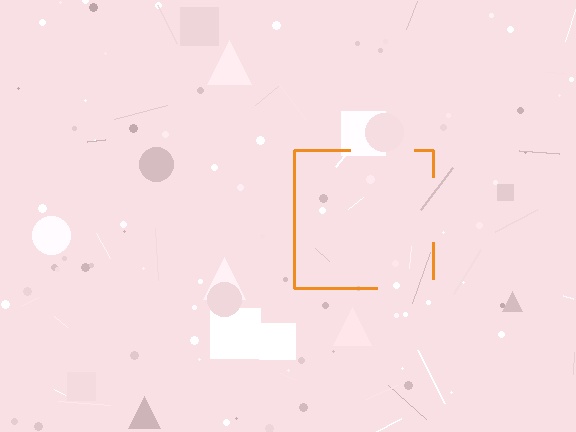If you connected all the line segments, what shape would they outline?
They would outline a square.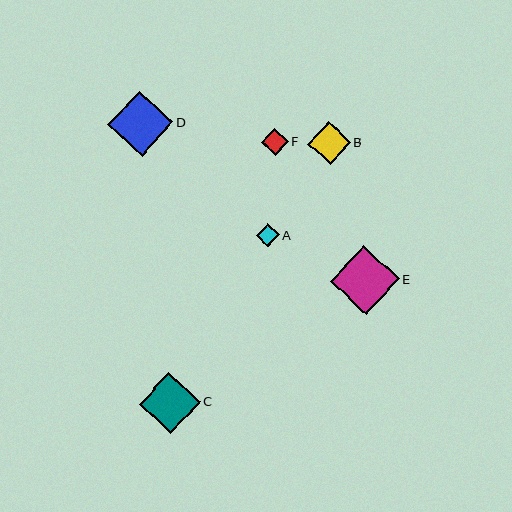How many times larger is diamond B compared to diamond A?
Diamond B is approximately 1.9 times the size of diamond A.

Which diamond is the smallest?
Diamond A is the smallest with a size of approximately 23 pixels.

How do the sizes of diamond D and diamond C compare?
Diamond D and diamond C are approximately the same size.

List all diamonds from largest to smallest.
From largest to smallest: E, D, C, B, F, A.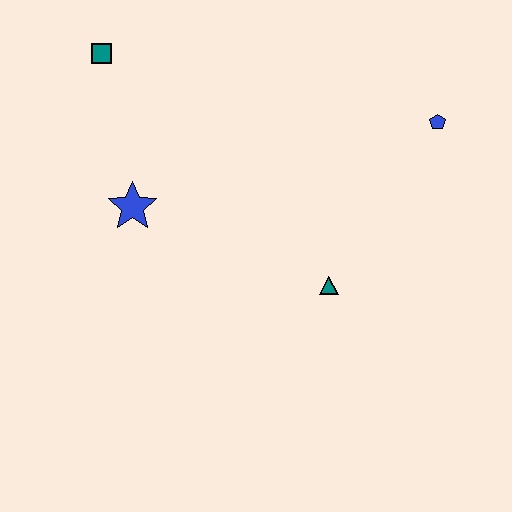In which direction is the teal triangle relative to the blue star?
The teal triangle is to the right of the blue star.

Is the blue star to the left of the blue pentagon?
Yes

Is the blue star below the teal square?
Yes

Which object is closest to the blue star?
The teal square is closest to the blue star.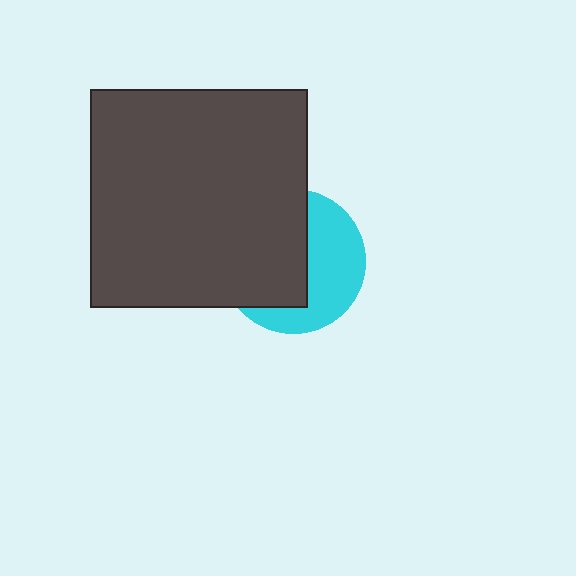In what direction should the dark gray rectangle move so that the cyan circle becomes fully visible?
The dark gray rectangle should move left. That is the shortest direction to clear the overlap and leave the cyan circle fully visible.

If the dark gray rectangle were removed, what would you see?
You would see the complete cyan circle.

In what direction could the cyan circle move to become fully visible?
The cyan circle could move right. That would shift it out from behind the dark gray rectangle entirely.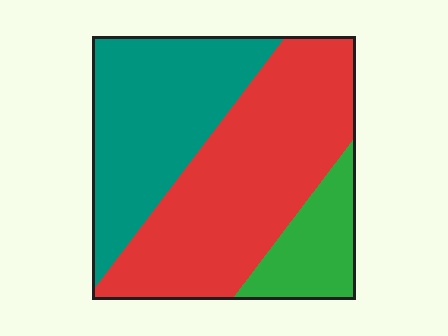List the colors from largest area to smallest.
From largest to smallest: red, teal, green.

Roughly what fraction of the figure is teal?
Teal takes up about three eighths (3/8) of the figure.